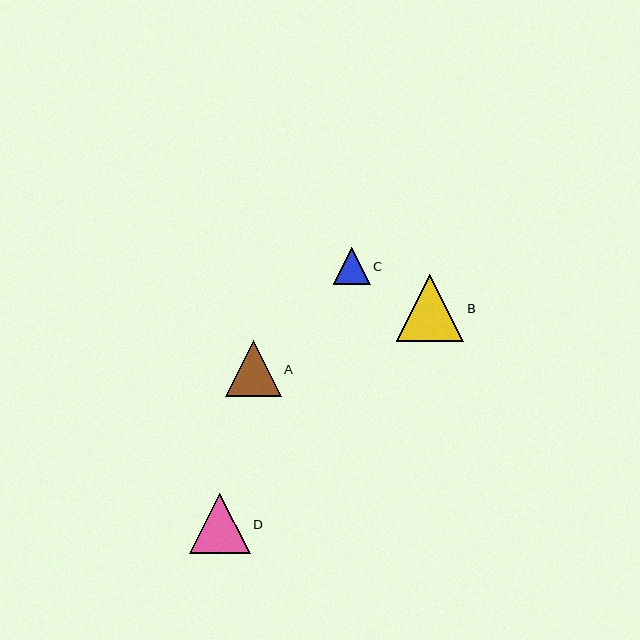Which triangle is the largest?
Triangle B is the largest with a size of approximately 67 pixels.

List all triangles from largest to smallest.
From largest to smallest: B, D, A, C.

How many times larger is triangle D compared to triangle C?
Triangle D is approximately 1.6 times the size of triangle C.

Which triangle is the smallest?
Triangle C is the smallest with a size of approximately 37 pixels.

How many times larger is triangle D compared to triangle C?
Triangle D is approximately 1.6 times the size of triangle C.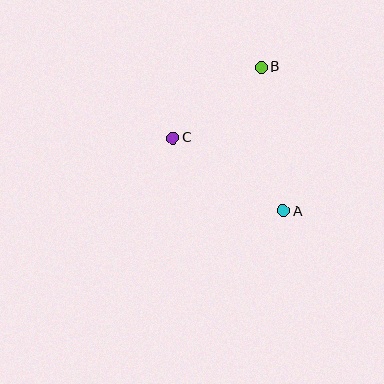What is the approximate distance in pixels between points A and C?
The distance between A and C is approximately 132 pixels.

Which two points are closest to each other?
Points B and C are closest to each other.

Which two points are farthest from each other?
Points A and B are farthest from each other.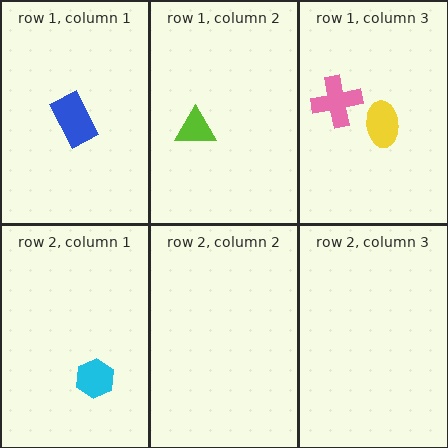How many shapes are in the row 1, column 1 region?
1.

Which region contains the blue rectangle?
The row 1, column 1 region.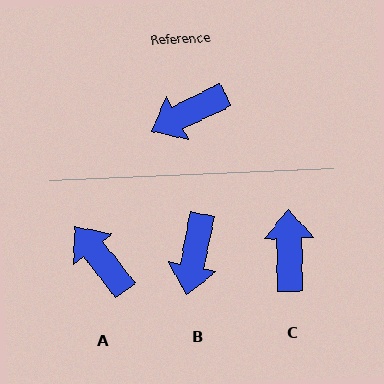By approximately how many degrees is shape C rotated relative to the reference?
Approximately 115 degrees clockwise.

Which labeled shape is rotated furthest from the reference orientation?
C, about 115 degrees away.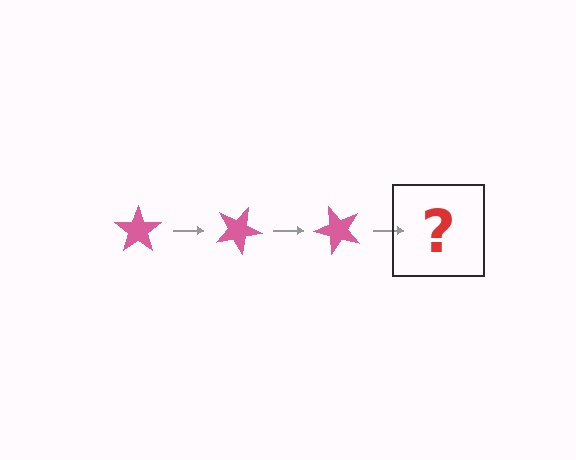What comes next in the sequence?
The next element should be a pink star rotated 75 degrees.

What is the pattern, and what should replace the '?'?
The pattern is that the star rotates 25 degrees each step. The '?' should be a pink star rotated 75 degrees.